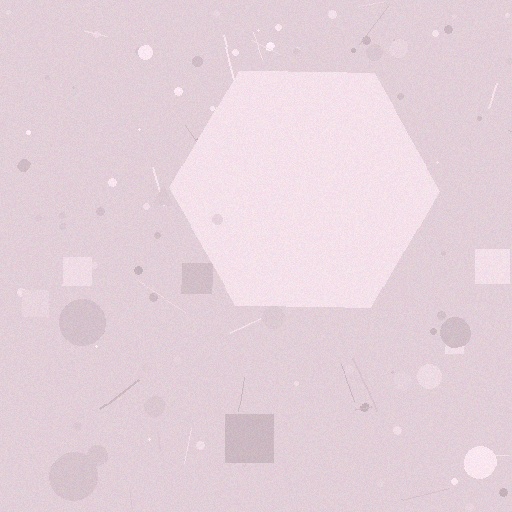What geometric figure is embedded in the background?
A hexagon is embedded in the background.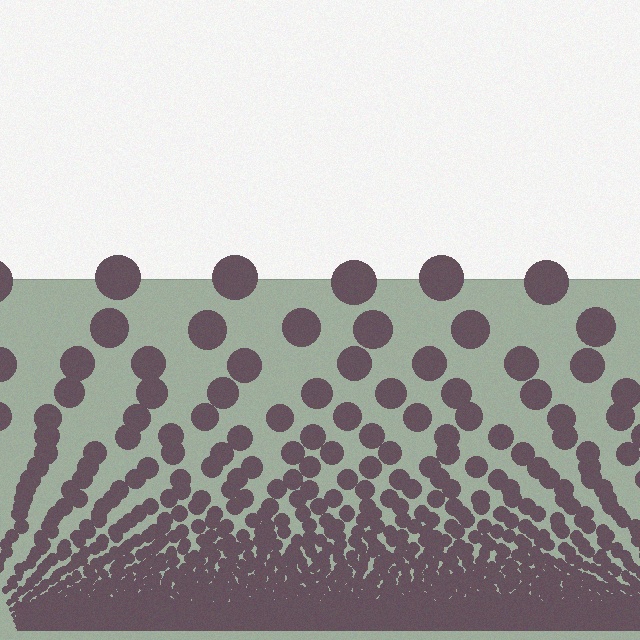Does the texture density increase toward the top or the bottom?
Density increases toward the bottom.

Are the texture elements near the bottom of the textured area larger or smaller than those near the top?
Smaller. The gradient is inverted — elements near the bottom are smaller and denser.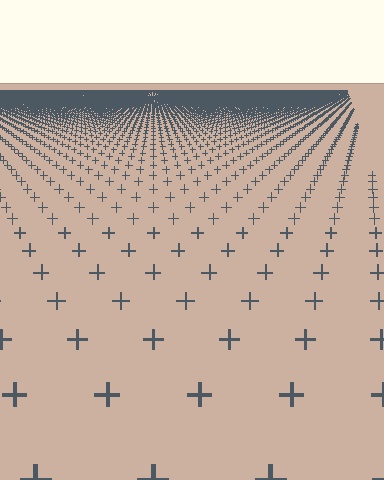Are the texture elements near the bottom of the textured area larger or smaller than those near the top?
Larger. Near the bottom, elements are closer to the viewer and appear at a bigger on-screen size.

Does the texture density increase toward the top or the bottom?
Density increases toward the top.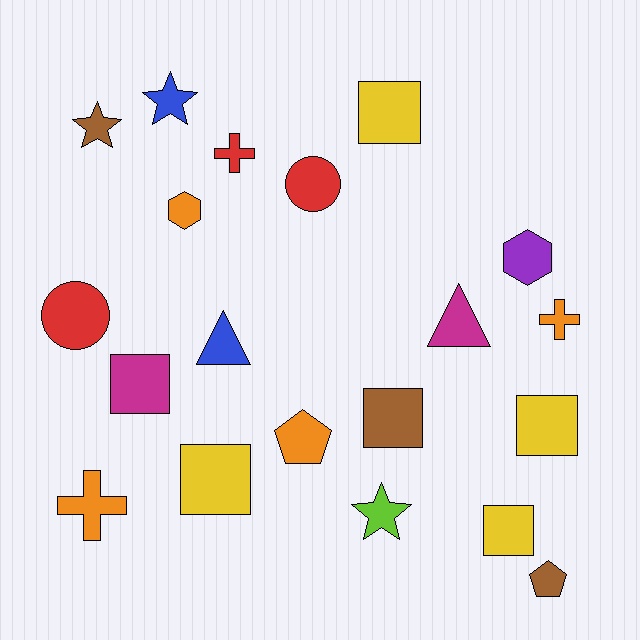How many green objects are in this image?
There are no green objects.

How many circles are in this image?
There are 2 circles.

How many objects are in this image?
There are 20 objects.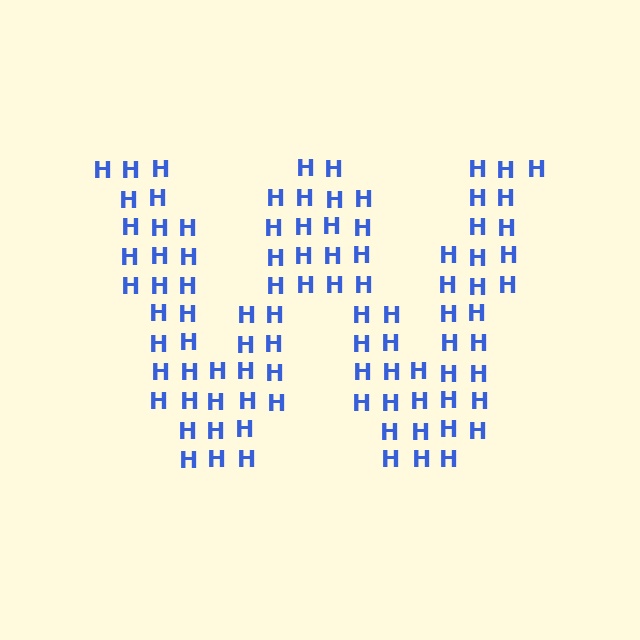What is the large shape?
The large shape is the letter W.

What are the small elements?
The small elements are letter H's.